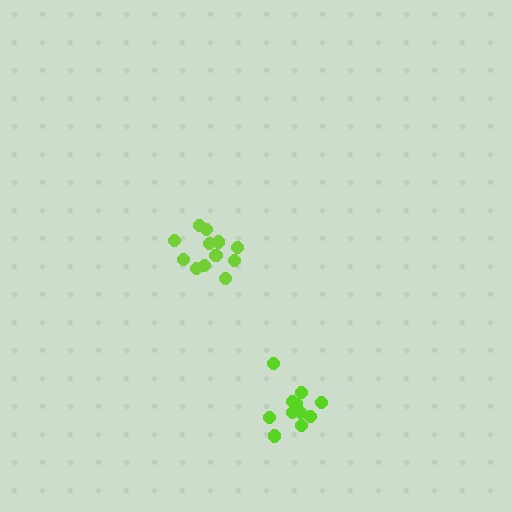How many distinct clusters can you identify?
There are 2 distinct clusters.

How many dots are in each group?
Group 1: 12 dots, Group 2: 11 dots (23 total).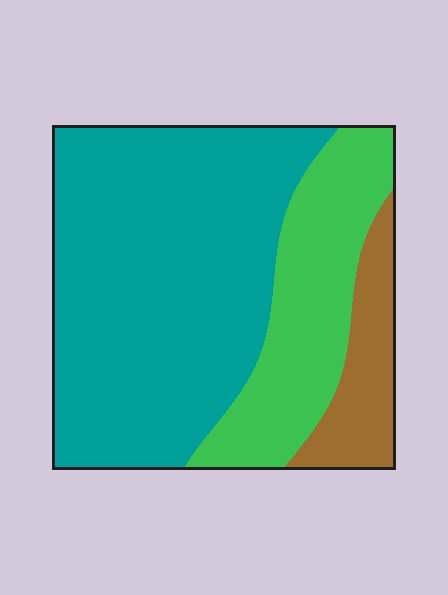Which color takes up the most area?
Teal, at roughly 60%.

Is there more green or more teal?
Teal.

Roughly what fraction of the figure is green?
Green covers roughly 25% of the figure.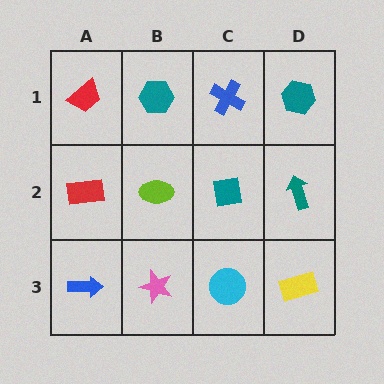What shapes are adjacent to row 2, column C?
A blue cross (row 1, column C), a cyan circle (row 3, column C), a lime ellipse (row 2, column B), a teal arrow (row 2, column D).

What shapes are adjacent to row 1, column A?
A red rectangle (row 2, column A), a teal hexagon (row 1, column B).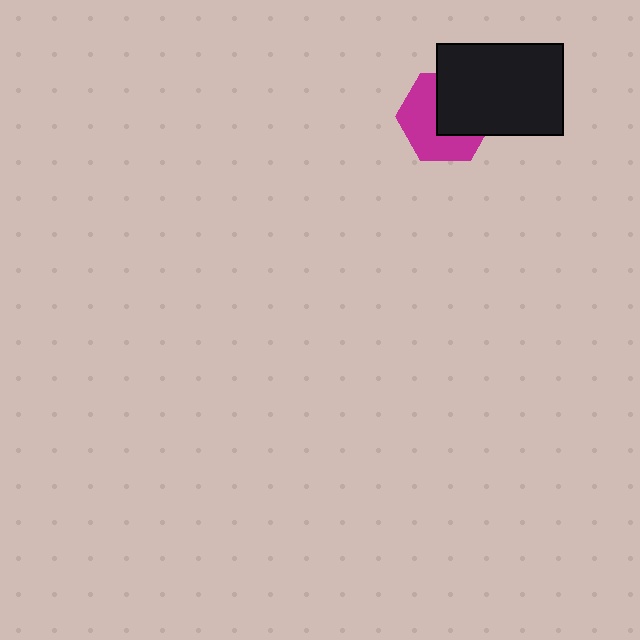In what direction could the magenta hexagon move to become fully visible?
The magenta hexagon could move toward the lower-left. That would shift it out from behind the black rectangle entirely.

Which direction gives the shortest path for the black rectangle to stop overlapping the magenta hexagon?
Moving toward the upper-right gives the shortest separation.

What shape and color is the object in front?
The object in front is a black rectangle.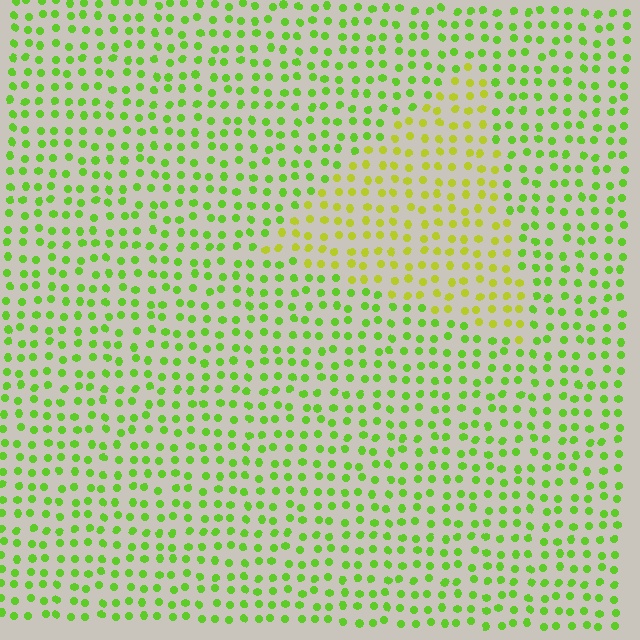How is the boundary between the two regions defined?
The boundary is defined purely by a slight shift in hue (about 33 degrees). Spacing, size, and orientation are identical on both sides.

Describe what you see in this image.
The image is filled with small lime elements in a uniform arrangement. A triangle-shaped region is visible where the elements are tinted to a slightly different hue, forming a subtle color boundary.